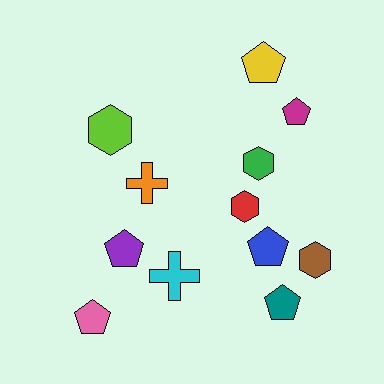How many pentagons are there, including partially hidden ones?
There are 6 pentagons.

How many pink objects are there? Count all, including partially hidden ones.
There is 1 pink object.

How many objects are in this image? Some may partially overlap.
There are 12 objects.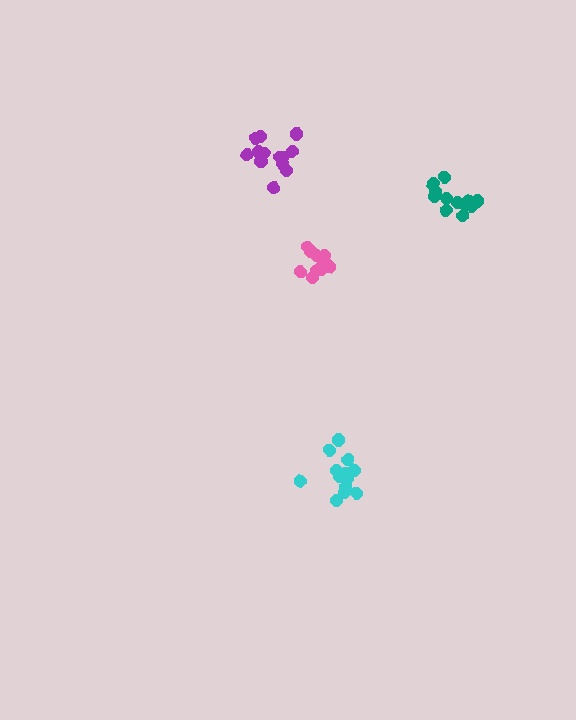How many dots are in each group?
Group 1: 14 dots, Group 2: 15 dots, Group 3: 11 dots, Group 4: 14 dots (54 total).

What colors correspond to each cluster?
The clusters are colored: cyan, purple, pink, teal.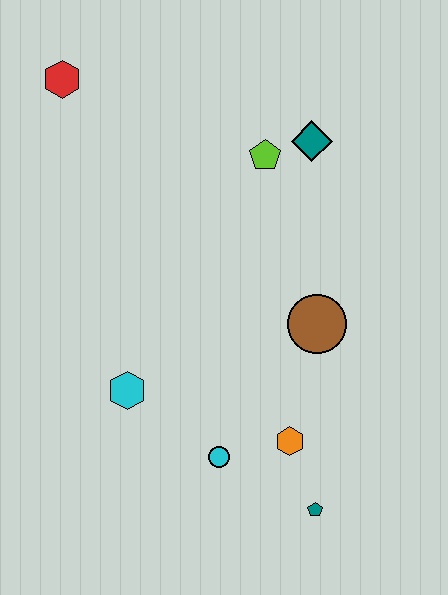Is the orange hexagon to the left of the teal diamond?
Yes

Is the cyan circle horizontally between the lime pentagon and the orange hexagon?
No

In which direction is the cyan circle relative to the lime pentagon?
The cyan circle is below the lime pentagon.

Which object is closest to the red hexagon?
The lime pentagon is closest to the red hexagon.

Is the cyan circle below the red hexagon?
Yes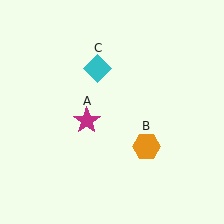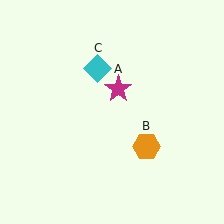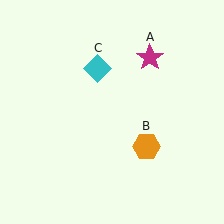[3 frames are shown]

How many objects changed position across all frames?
1 object changed position: magenta star (object A).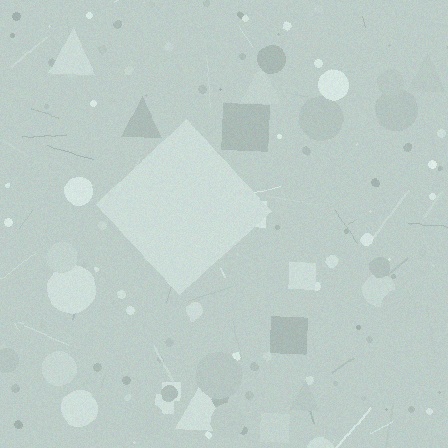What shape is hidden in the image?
A diamond is hidden in the image.